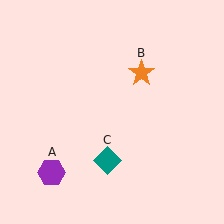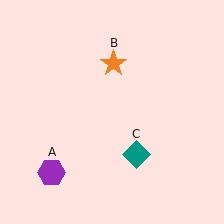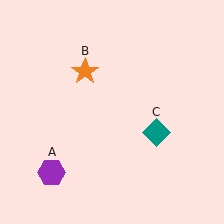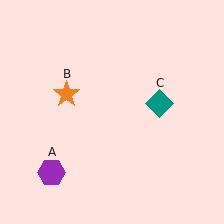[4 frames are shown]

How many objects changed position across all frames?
2 objects changed position: orange star (object B), teal diamond (object C).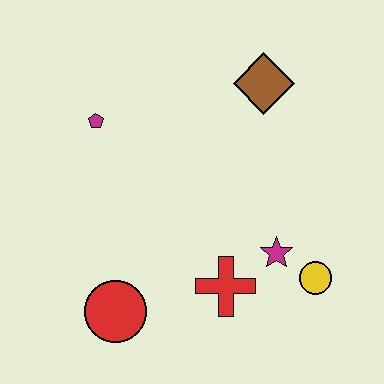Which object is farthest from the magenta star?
The magenta pentagon is farthest from the magenta star.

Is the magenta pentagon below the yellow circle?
No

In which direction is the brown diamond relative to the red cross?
The brown diamond is above the red cross.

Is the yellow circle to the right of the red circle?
Yes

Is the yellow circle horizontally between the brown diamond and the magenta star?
No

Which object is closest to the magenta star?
The yellow circle is closest to the magenta star.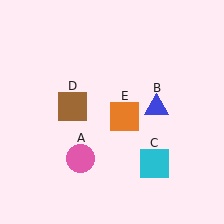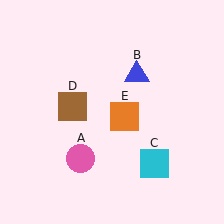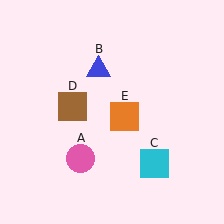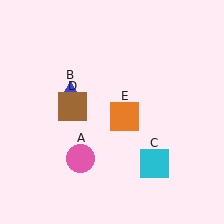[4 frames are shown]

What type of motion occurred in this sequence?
The blue triangle (object B) rotated counterclockwise around the center of the scene.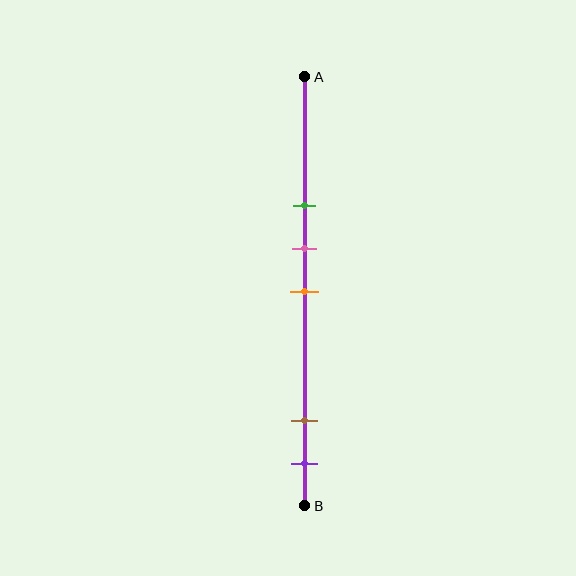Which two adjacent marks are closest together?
The pink and orange marks are the closest adjacent pair.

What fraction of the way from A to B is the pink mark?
The pink mark is approximately 40% (0.4) of the way from A to B.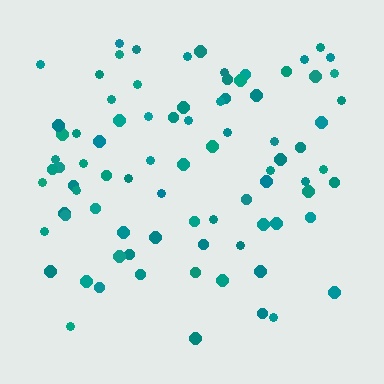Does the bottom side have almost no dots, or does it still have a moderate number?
Still a moderate number, just noticeably fewer than the top.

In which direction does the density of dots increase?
From bottom to top, with the top side densest.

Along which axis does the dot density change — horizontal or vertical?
Vertical.